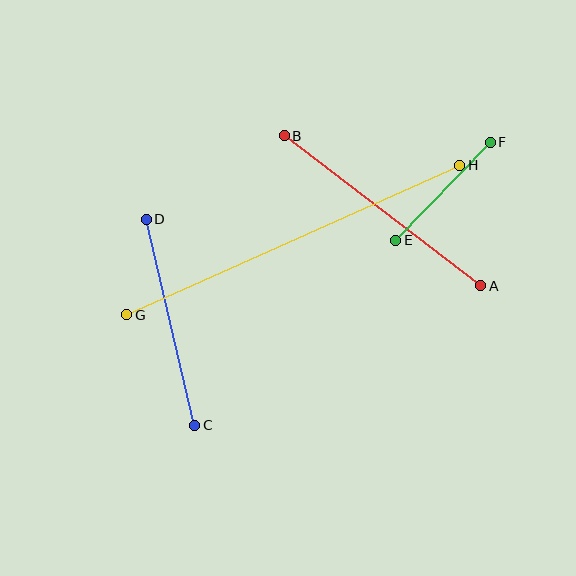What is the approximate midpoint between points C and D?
The midpoint is at approximately (171, 322) pixels.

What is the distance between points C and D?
The distance is approximately 212 pixels.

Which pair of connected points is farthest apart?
Points G and H are farthest apart.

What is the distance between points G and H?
The distance is approximately 365 pixels.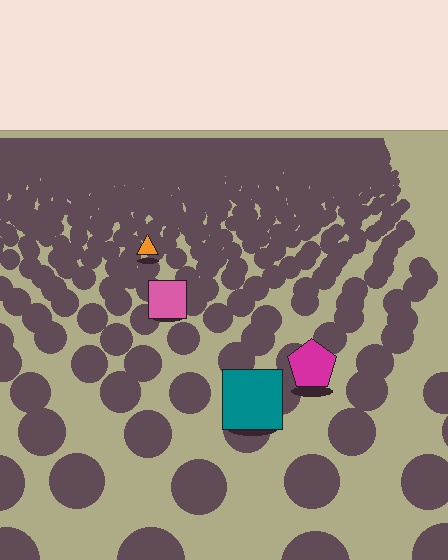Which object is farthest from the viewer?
The orange triangle is farthest from the viewer. It appears smaller and the ground texture around it is denser.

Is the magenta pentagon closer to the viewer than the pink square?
Yes. The magenta pentagon is closer — you can tell from the texture gradient: the ground texture is coarser near it.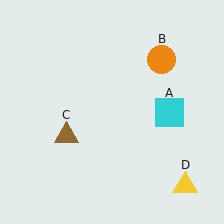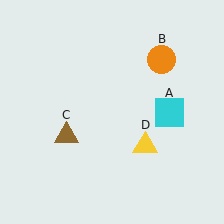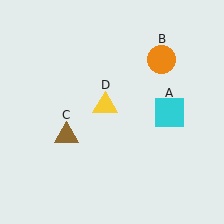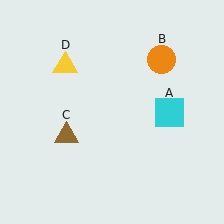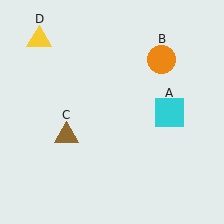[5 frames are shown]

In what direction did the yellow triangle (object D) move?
The yellow triangle (object D) moved up and to the left.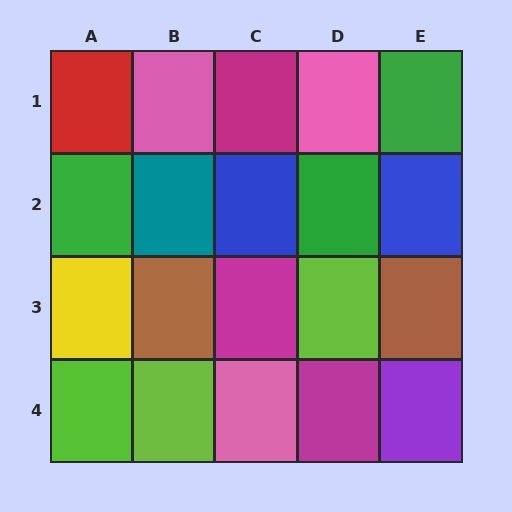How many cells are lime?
3 cells are lime.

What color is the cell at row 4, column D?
Magenta.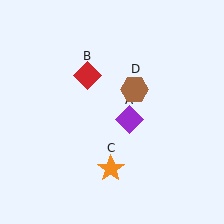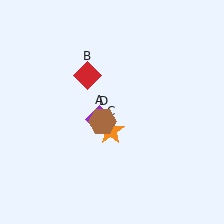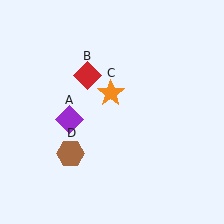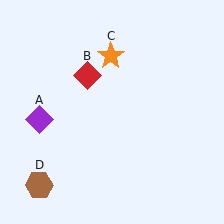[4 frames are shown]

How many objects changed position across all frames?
3 objects changed position: purple diamond (object A), orange star (object C), brown hexagon (object D).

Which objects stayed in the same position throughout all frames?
Red diamond (object B) remained stationary.